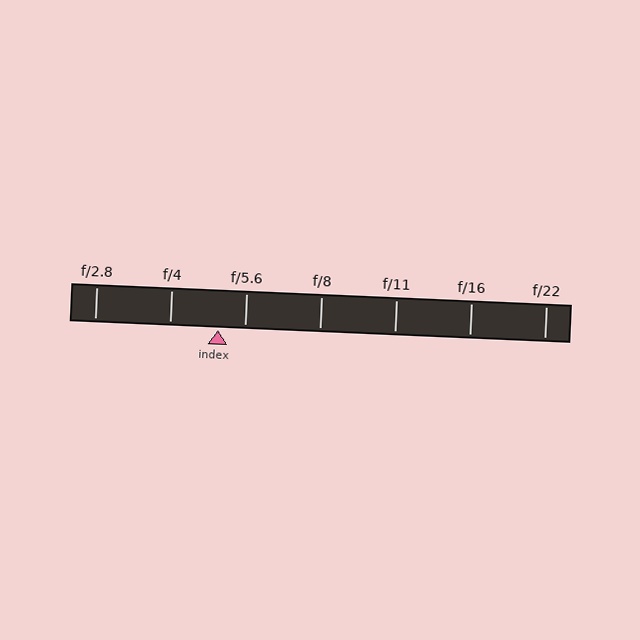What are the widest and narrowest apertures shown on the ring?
The widest aperture shown is f/2.8 and the narrowest is f/22.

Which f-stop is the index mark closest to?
The index mark is closest to f/5.6.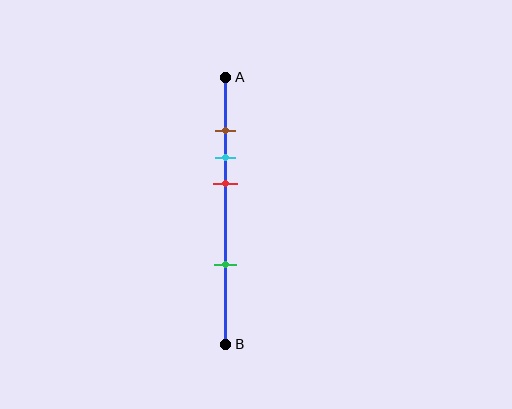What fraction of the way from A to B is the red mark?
The red mark is approximately 40% (0.4) of the way from A to B.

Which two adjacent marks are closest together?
The brown and cyan marks are the closest adjacent pair.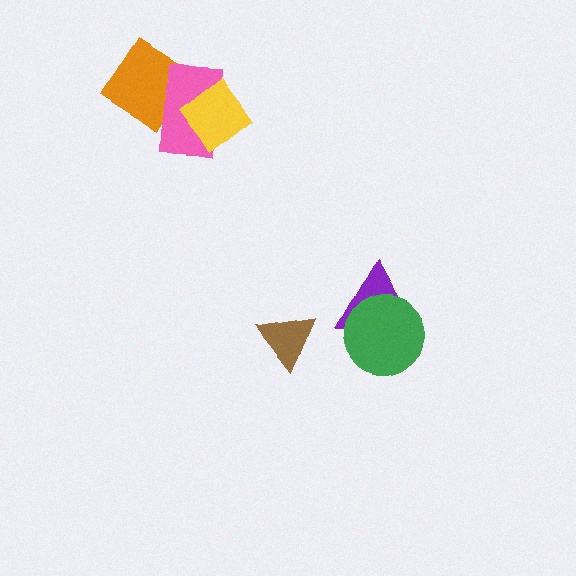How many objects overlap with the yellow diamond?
2 objects overlap with the yellow diamond.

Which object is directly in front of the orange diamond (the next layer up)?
The pink rectangle is directly in front of the orange diamond.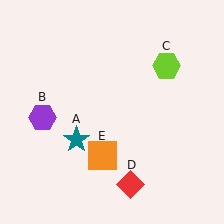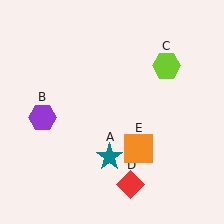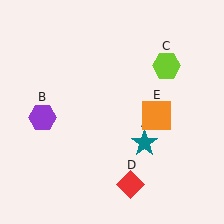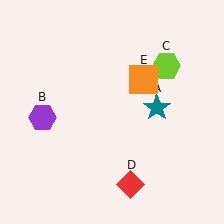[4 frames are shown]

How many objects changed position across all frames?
2 objects changed position: teal star (object A), orange square (object E).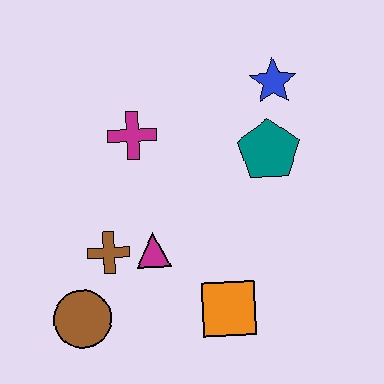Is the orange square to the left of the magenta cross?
No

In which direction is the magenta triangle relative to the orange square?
The magenta triangle is to the left of the orange square.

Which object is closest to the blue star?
The teal pentagon is closest to the blue star.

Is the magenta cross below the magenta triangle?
No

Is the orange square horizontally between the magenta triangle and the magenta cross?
No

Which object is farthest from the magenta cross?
The orange square is farthest from the magenta cross.